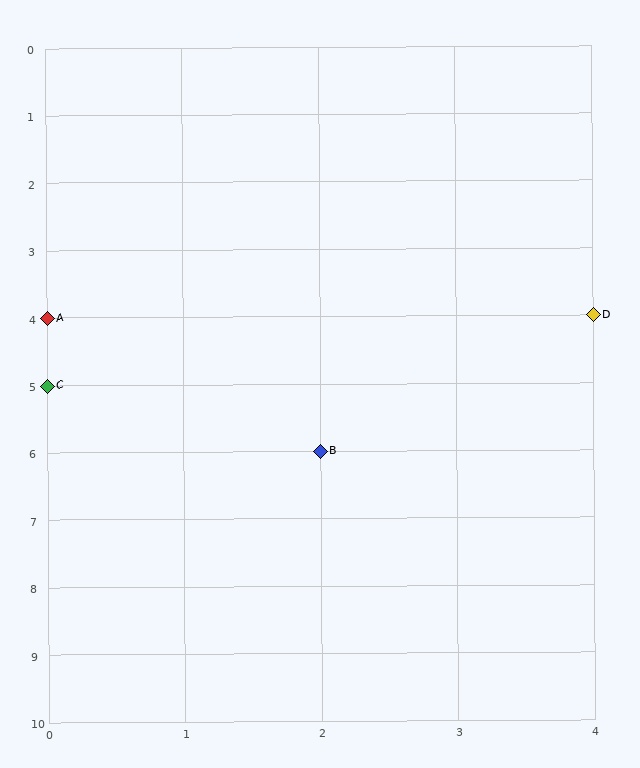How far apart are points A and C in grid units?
Points A and C are 1 row apart.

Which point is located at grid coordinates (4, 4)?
Point D is at (4, 4).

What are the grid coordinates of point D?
Point D is at grid coordinates (4, 4).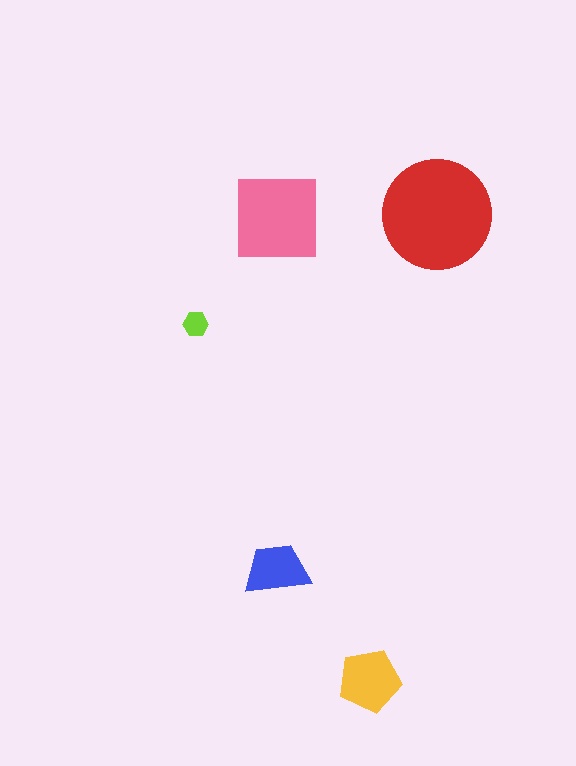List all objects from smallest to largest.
The lime hexagon, the blue trapezoid, the yellow pentagon, the pink square, the red circle.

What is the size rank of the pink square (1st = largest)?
2nd.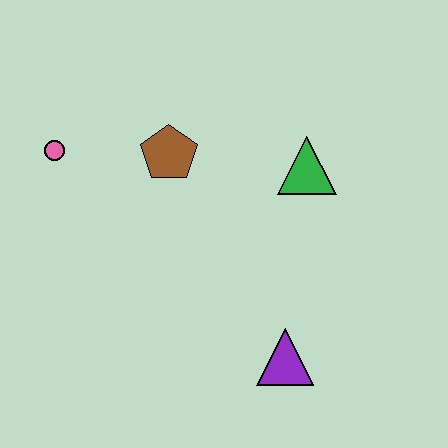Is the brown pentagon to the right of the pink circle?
Yes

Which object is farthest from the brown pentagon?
The purple triangle is farthest from the brown pentagon.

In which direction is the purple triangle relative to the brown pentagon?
The purple triangle is below the brown pentagon.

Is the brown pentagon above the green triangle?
Yes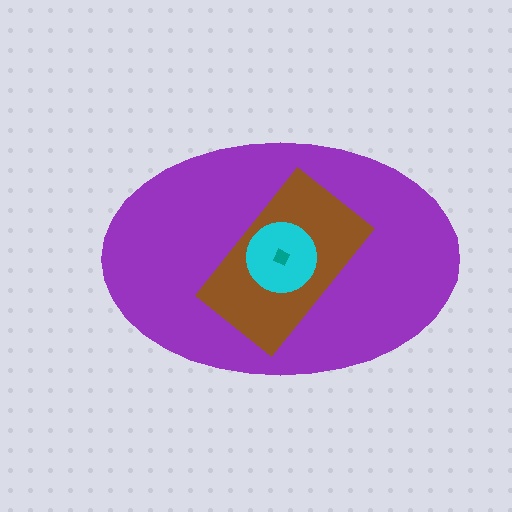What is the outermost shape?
The purple ellipse.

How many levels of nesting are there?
4.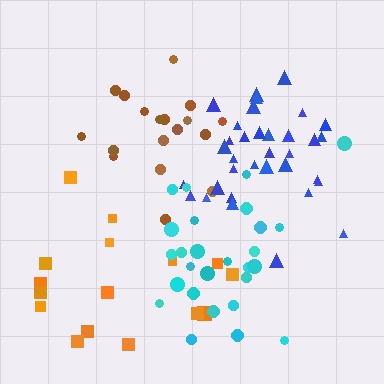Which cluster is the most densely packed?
Blue.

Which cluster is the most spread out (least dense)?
Orange.